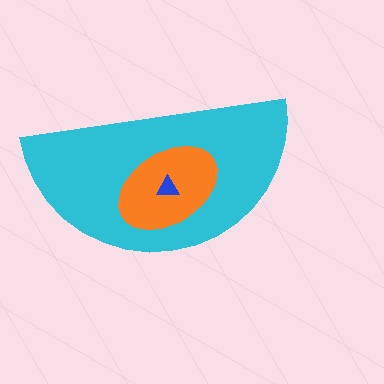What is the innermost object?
The blue triangle.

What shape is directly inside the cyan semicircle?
The orange ellipse.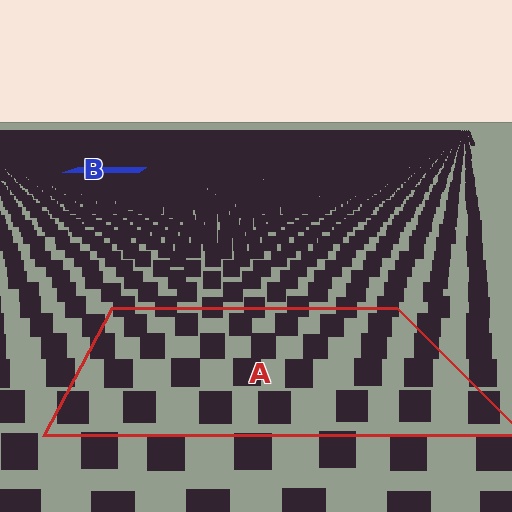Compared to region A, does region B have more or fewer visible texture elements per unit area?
Region B has more texture elements per unit area — they are packed more densely because it is farther away.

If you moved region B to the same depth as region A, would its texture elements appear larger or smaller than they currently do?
They would appear larger. At a closer depth, the same texture elements are projected at a bigger on-screen size.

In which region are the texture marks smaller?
The texture marks are smaller in region B, because it is farther away.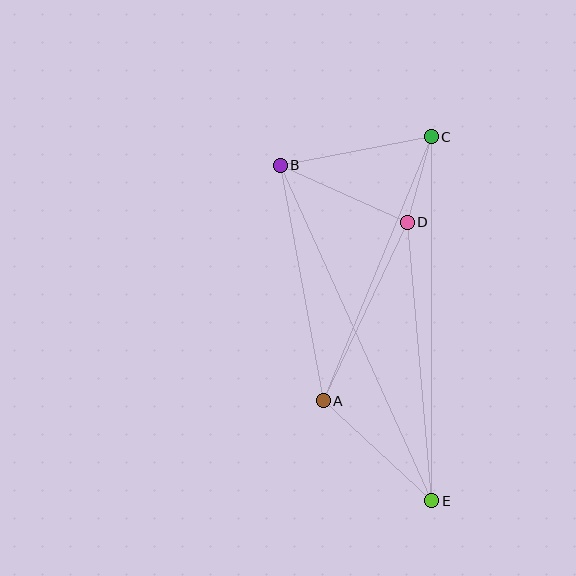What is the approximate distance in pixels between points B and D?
The distance between B and D is approximately 139 pixels.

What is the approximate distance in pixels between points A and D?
The distance between A and D is approximately 197 pixels.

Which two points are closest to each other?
Points C and D are closest to each other.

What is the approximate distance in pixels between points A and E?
The distance between A and E is approximately 148 pixels.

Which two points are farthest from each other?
Points B and E are farthest from each other.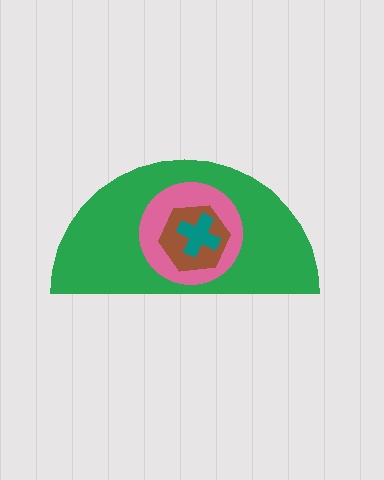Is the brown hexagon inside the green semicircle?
Yes.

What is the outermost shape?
The green semicircle.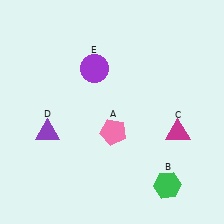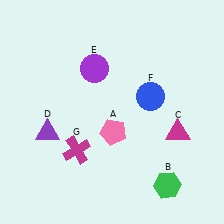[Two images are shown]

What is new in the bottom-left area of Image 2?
A magenta cross (G) was added in the bottom-left area of Image 2.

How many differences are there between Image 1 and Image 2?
There are 2 differences between the two images.